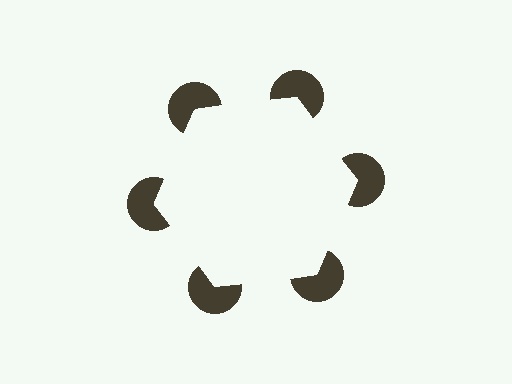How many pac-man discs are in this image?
There are 6 — one at each vertex of the illusory hexagon.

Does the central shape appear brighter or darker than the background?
It typically appears slightly brighter than the background, even though no actual brightness change is drawn.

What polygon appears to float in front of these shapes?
An illusory hexagon — its edges are inferred from the aligned wedge cuts in the pac-man discs, not physically drawn.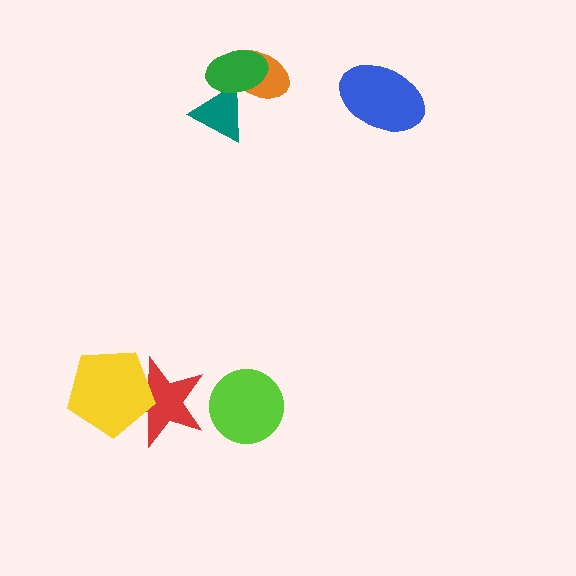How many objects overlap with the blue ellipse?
0 objects overlap with the blue ellipse.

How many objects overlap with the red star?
1 object overlaps with the red star.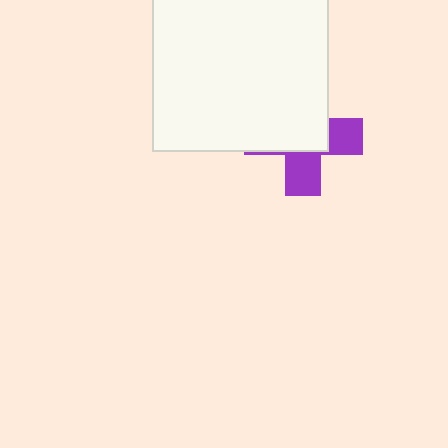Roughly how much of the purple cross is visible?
A small part of it is visible (roughly 41%).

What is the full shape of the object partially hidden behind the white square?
The partially hidden object is a purple cross.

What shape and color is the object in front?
The object in front is a white square.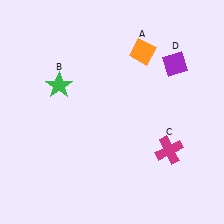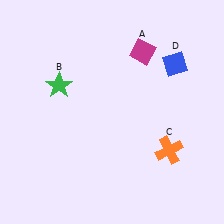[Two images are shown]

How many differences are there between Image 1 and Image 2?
There are 3 differences between the two images.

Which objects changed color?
A changed from orange to magenta. C changed from magenta to orange. D changed from purple to blue.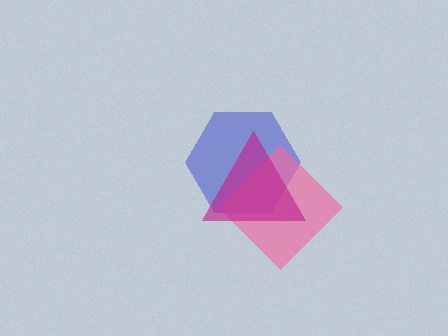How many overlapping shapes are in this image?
There are 3 overlapping shapes in the image.